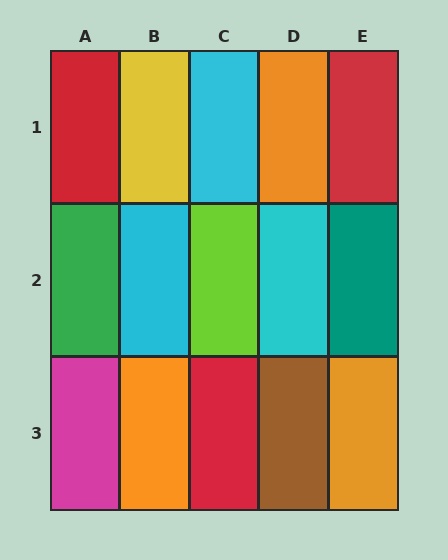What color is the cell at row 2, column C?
Lime.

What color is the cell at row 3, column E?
Orange.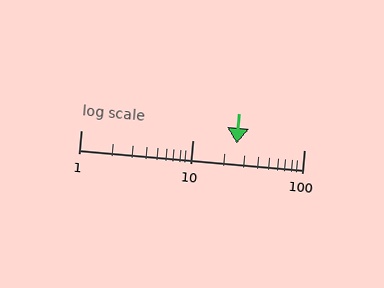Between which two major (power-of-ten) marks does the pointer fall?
The pointer is between 10 and 100.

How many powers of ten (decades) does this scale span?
The scale spans 2 decades, from 1 to 100.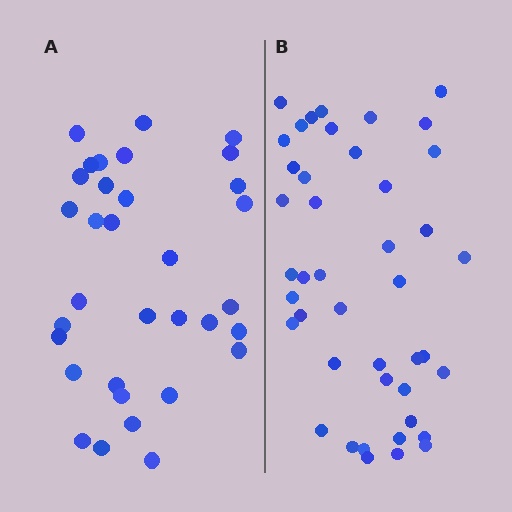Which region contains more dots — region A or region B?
Region B (the right region) has more dots.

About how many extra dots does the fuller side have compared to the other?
Region B has roughly 10 or so more dots than region A.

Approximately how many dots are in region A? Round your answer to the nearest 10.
About 30 dots. (The exact count is 33, which rounds to 30.)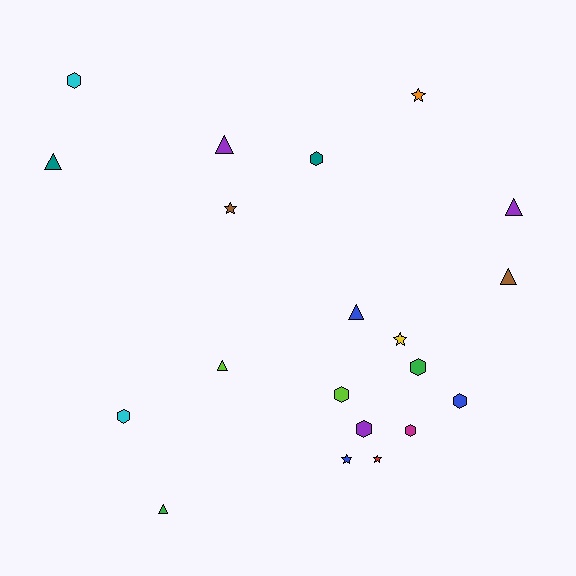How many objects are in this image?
There are 20 objects.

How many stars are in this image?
There are 5 stars.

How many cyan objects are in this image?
There are 2 cyan objects.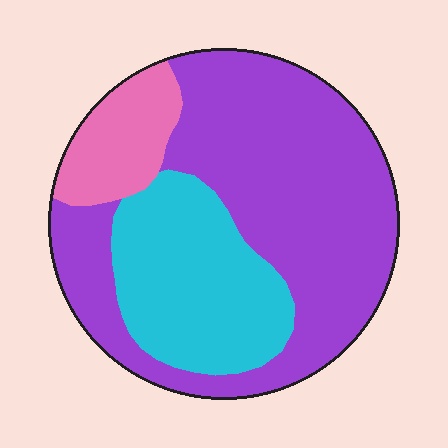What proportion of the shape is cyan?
Cyan covers around 30% of the shape.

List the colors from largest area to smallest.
From largest to smallest: purple, cyan, pink.